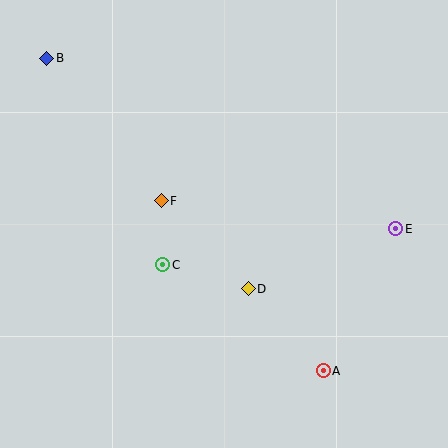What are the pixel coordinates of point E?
Point E is at (396, 229).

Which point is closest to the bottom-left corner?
Point C is closest to the bottom-left corner.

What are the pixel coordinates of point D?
Point D is at (248, 289).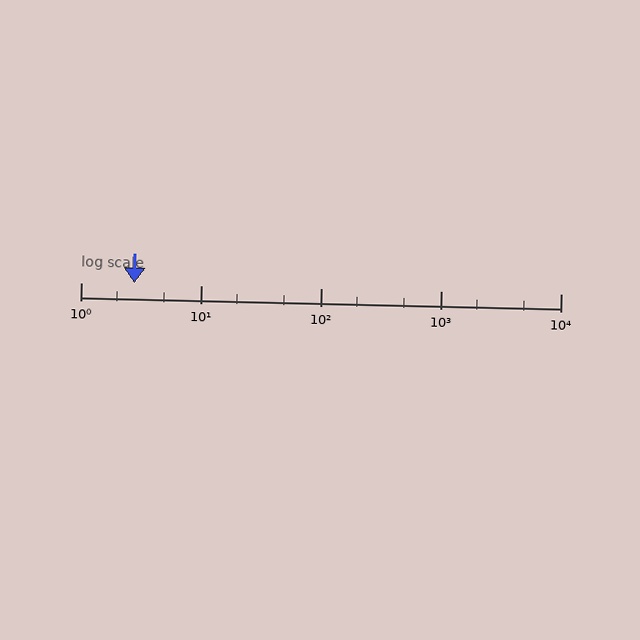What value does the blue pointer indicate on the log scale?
The pointer indicates approximately 2.8.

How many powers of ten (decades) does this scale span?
The scale spans 4 decades, from 1 to 10000.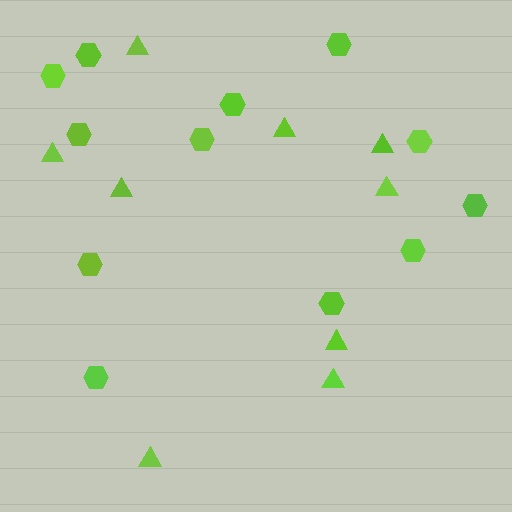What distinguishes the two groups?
There are 2 groups: one group of hexagons (12) and one group of triangles (9).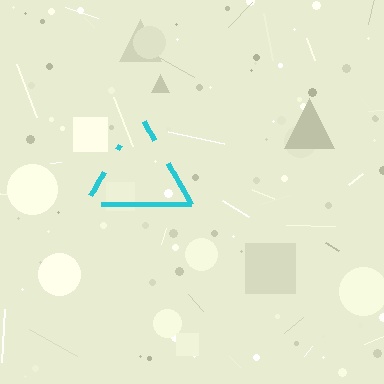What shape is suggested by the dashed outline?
The dashed outline suggests a triangle.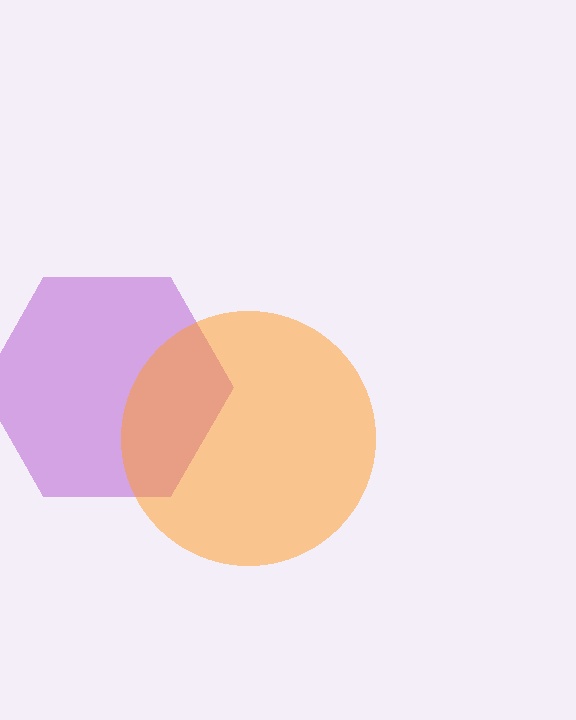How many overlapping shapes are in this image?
There are 2 overlapping shapes in the image.